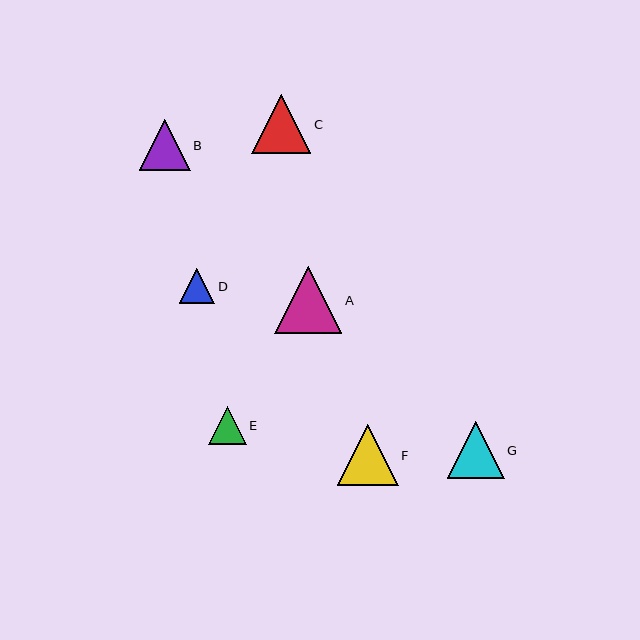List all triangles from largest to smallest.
From largest to smallest: A, F, C, G, B, E, D.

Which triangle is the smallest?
Triangle D is the smallest with a size of approximately 35 pixels.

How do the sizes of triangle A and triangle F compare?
Triangle A and triangle F are approximately the same size.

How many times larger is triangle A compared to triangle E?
Triangle A is approximately 1.8 times the size of triangle E.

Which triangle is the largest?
Triangle A is the largest with a size of approximately 67 pixels.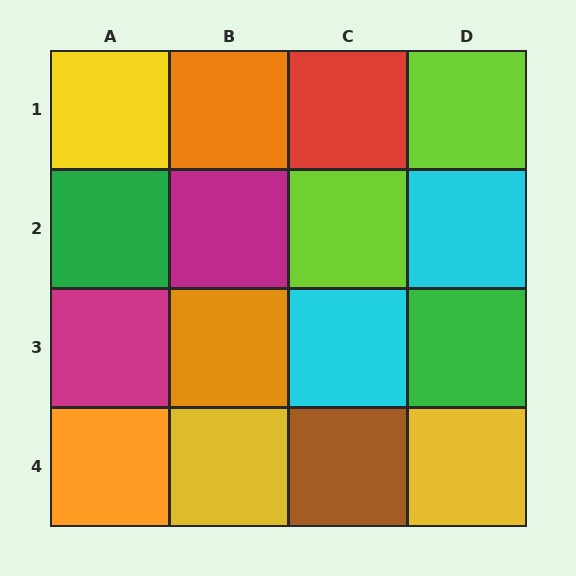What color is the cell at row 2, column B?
Magenta.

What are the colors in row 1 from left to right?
Yellow, orange, red, lime.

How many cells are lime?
2 cells are lime.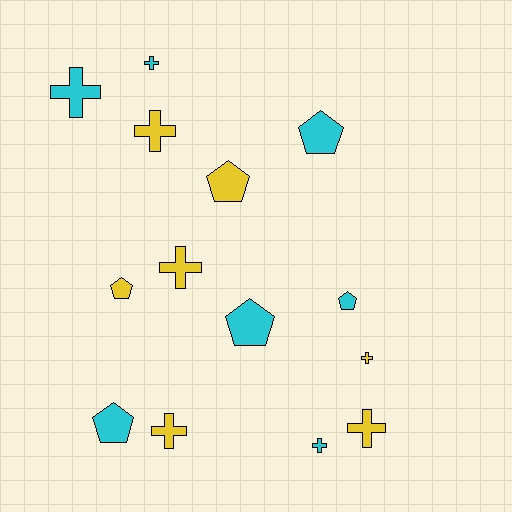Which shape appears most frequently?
Cross, with 8 objects.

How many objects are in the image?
There are 14 objects.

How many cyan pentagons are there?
There are 4 cyan pentagons.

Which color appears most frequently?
Cyan, with 7 objects.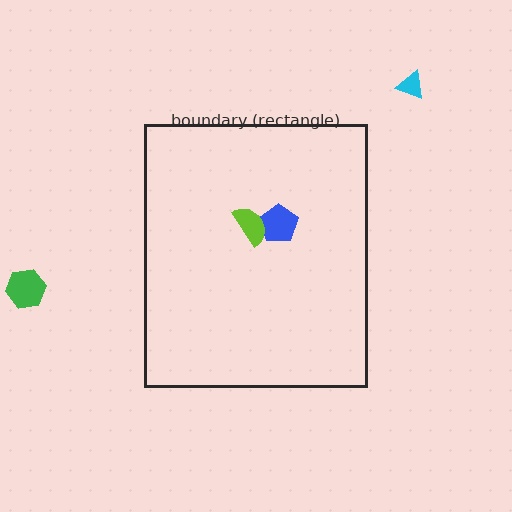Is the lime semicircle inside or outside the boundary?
Inside.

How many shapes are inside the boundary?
2 inside, 2 outside.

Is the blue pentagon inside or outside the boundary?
Inside.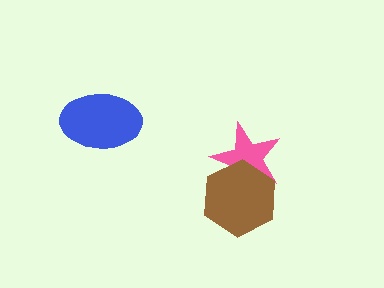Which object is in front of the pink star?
The brown hexagon is in front of the pink star.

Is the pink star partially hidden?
Yes, it is partially covered by another shape.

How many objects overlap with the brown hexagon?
1 object overlaps with the brown hexagon.